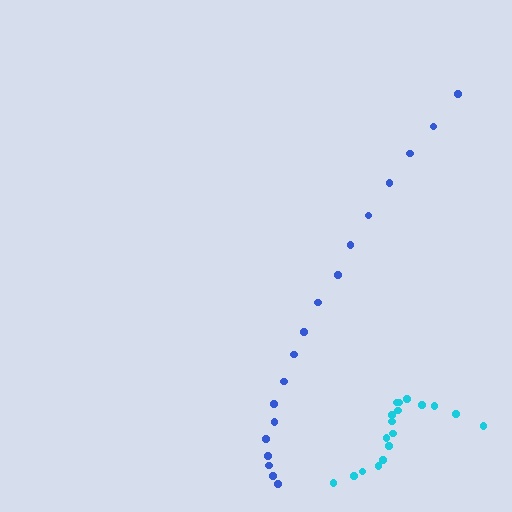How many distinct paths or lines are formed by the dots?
There are 2 distinct paths.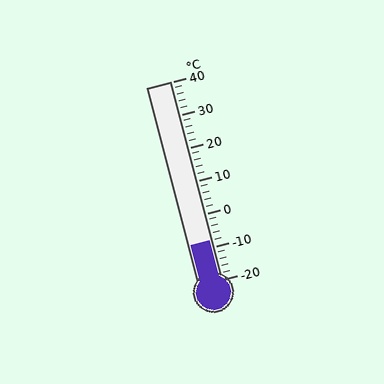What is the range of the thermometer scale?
The thermometer scale ranges from -20°C to 40°C.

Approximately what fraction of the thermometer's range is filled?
The thermometer is filled to approximately 20% of its range.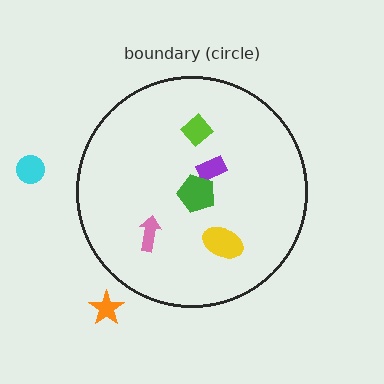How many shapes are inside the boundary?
5 inside, 2 outside.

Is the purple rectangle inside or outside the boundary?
Inside.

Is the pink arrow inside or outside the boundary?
Inside.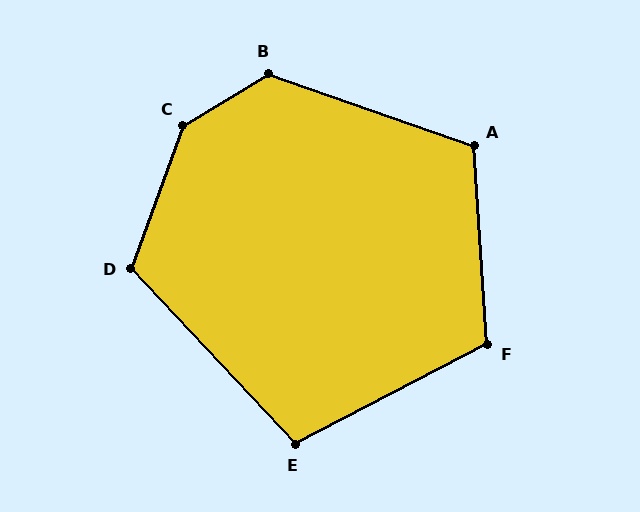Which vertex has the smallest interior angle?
E, at approximately 106 degrees.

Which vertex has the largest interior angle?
C, at approximately 141 degrees.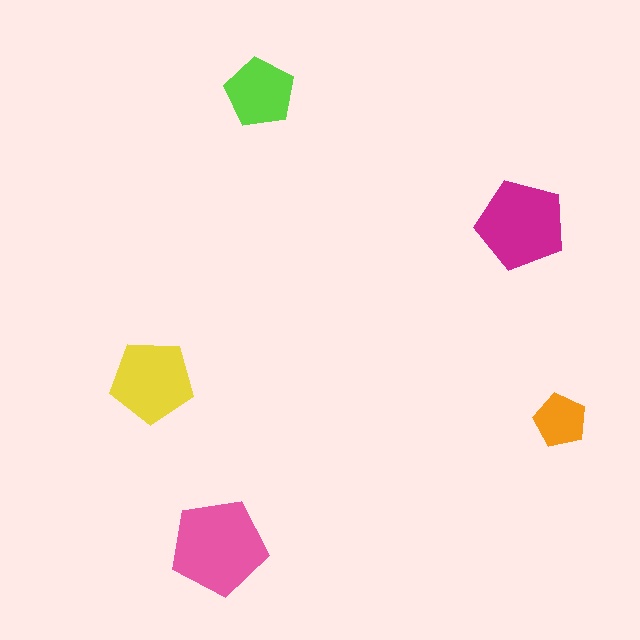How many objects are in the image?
There are 5 objects in the image.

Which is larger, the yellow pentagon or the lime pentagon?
The yellow one.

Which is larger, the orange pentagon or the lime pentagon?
The lime one.